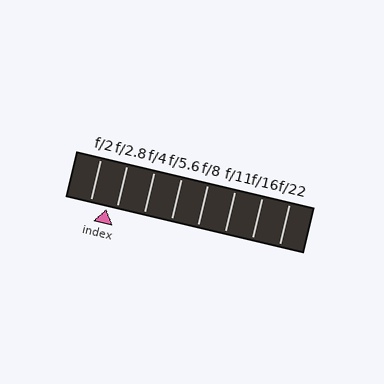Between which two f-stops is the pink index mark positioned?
The index mark is between f/2 and f/2.8.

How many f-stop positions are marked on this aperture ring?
There are 8 f-stop positions marked.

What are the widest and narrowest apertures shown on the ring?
The widest aperture shown is f/2 and the narrowest is f/22.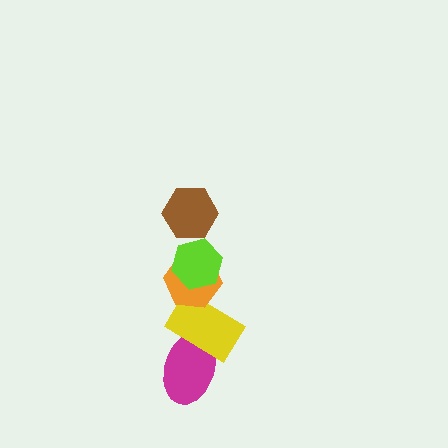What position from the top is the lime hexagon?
The lime hexagon is 2nd from the top.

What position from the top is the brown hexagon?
The brown hexagon is 1st from the top.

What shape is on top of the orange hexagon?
The lime hexagon is on top of the orange hexagon.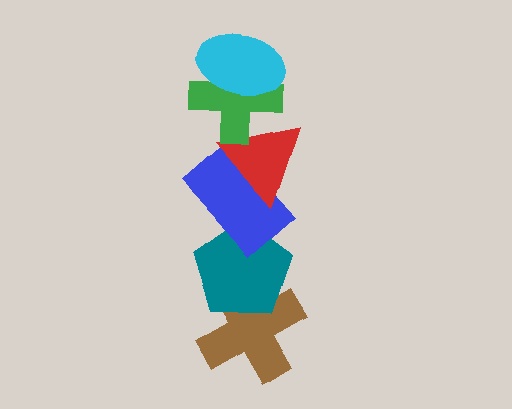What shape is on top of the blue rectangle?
The red triangle is on top of the blue rectangle.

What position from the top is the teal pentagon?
The teal pentagon is 5th from the top.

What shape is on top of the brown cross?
The teal pentagon is on top of the brown cross.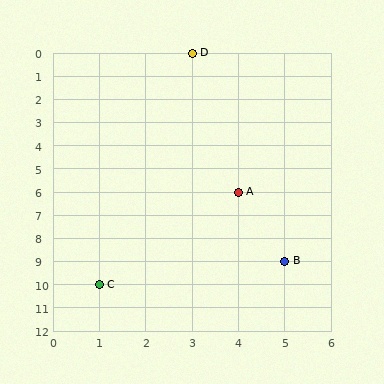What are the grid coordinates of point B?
Point B is at grid coordinates (5, 9).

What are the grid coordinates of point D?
Point D is at grid coordinates (3, 0).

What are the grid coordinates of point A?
Point A is at grid coordinates (4, 6).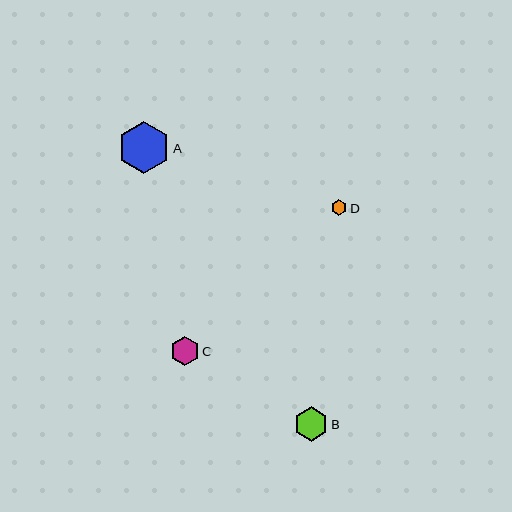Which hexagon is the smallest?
Hexagon D is the smallest with a size of approximately 16 pixels.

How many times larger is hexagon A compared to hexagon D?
Hexagon A is approximately 3.3 times the size of hexagon D.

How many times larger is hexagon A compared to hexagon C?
Hexagon A is approximately 1.8 times the size of hexagon C.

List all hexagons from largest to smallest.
From largest to smallest: A, B, C, D.